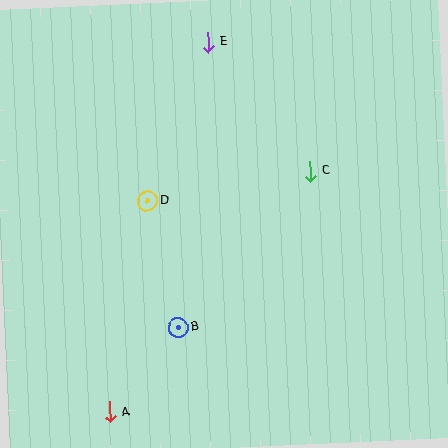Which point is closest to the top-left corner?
Point E is closest to the top-left corner.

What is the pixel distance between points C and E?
The distance between C and E is 165 pixels.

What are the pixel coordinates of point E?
Point E is at (208, 42).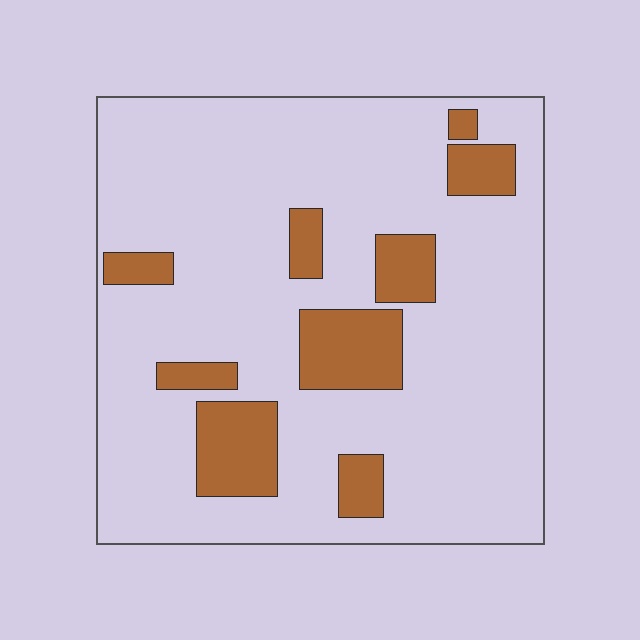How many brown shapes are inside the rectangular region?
9.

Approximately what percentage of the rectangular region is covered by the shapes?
Approximately 15%.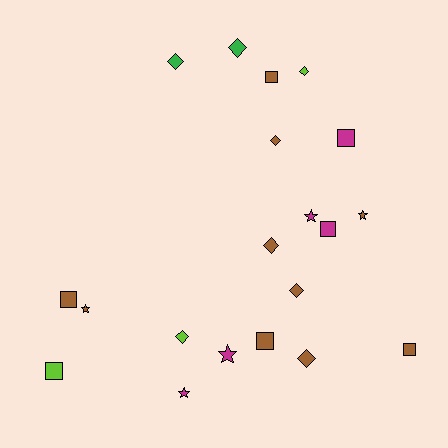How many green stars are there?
There are no green stars.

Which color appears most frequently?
Brown, with 10 objects.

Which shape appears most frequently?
Diamond, with 8 objects.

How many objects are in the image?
There are 20 objects.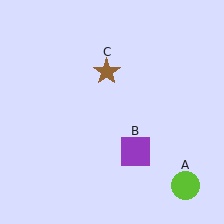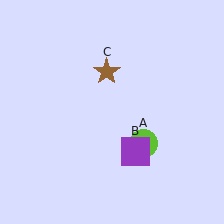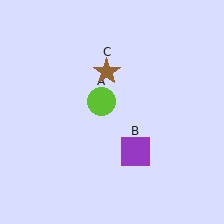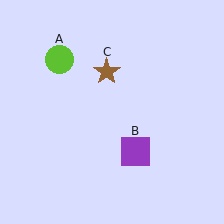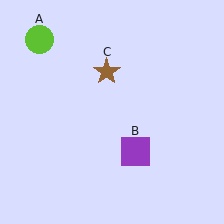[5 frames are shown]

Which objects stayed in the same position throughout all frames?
Purple square (object B) and brown star (object C) remained stationary.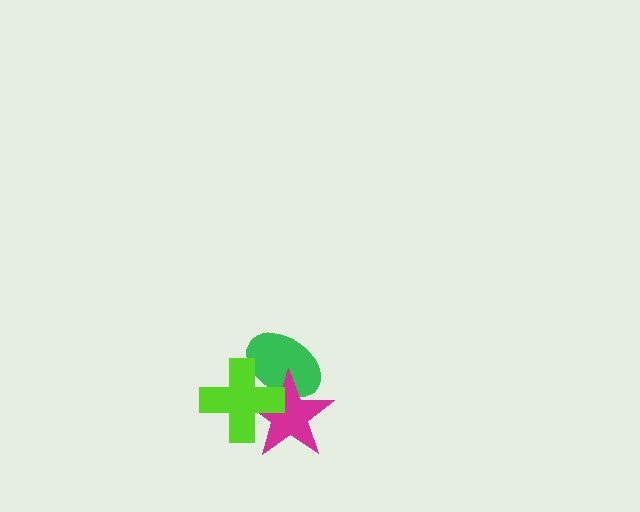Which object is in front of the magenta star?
The lime cross is in front of the magenta star.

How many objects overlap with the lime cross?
2 objects overlap with the lime cross.